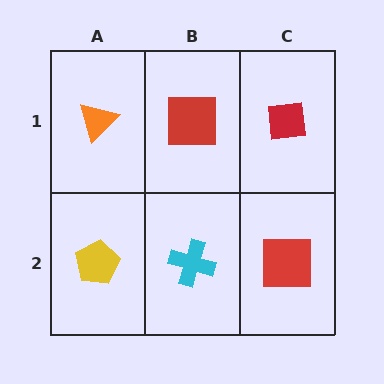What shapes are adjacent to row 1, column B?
A cyan cross (row 2, column B), an orange triangle (row 1, column A), a red square (row 1, column C).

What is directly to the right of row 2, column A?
A cyan cross.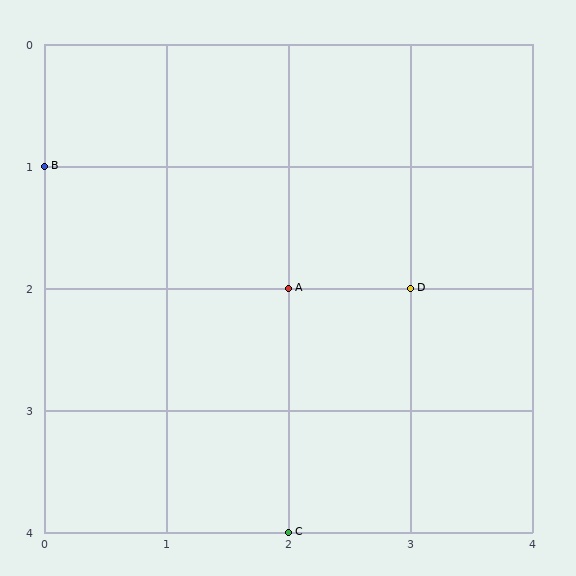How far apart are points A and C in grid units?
Points A and C are 2 rows apart.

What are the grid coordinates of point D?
Point D is at grid coordinates (3, 2).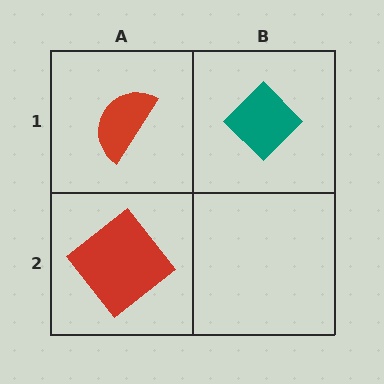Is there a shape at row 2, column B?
No, that cell is empty.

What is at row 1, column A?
A red semicircle.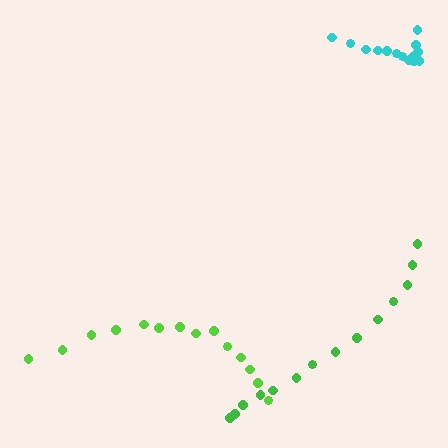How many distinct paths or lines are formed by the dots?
There are 3 distinct paths.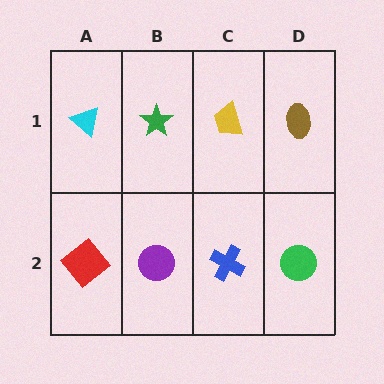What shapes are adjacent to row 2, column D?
A brown ellipse (row 1, column D), a blue cross (row 2, column C).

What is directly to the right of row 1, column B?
A yellow trapezoid.